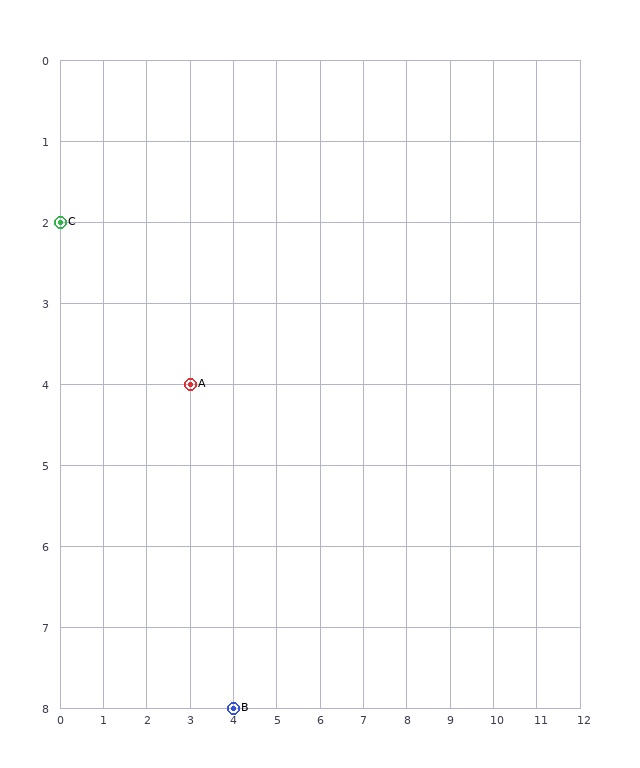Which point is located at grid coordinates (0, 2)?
Point C is at (0, 2).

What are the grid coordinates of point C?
Point C is at grid coordinates (0, 2).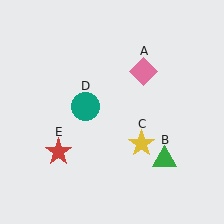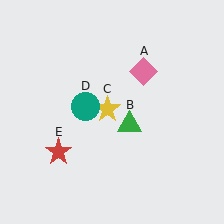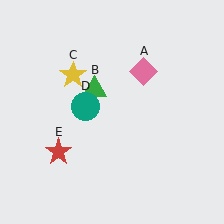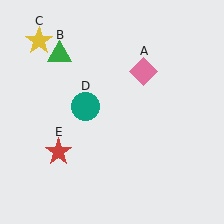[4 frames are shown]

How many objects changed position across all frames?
2 objects changed position: green triangle (object B), yellow star (object C).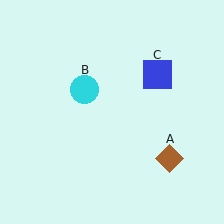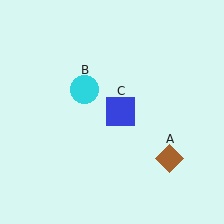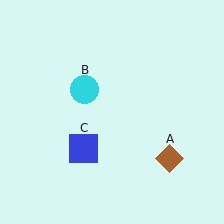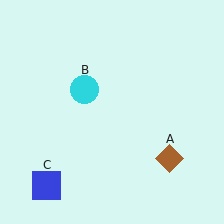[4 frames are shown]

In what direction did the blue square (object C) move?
The blue square (object C) moved down and to the left.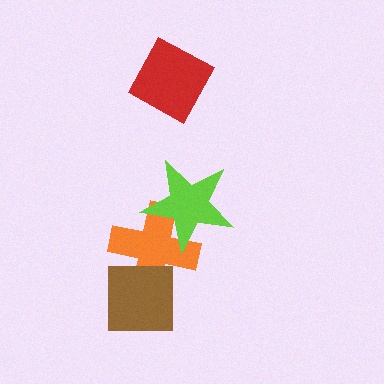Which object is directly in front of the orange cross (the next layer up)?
The brown square is directly in front of the orange cross.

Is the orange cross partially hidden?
Yes, it is partially covered by another shape.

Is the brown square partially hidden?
No, no other shape covers it.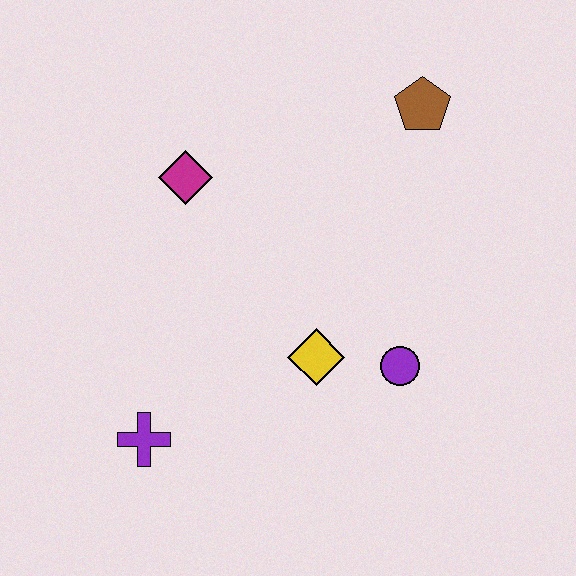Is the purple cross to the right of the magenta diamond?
No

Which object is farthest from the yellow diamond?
The brown pentagon is farthest from the yellow diamond.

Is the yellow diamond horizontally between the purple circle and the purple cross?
Yes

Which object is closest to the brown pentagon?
The magenta diamond is closest to the brown pentagon.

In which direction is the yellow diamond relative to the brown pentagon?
The yellow diamond is below the brown pentagon.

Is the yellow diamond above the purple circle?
Yes